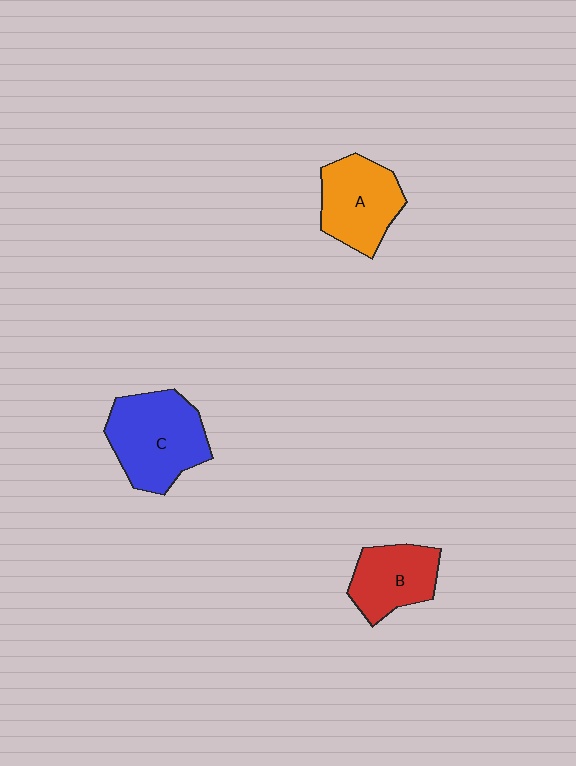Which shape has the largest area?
Shape C (blue).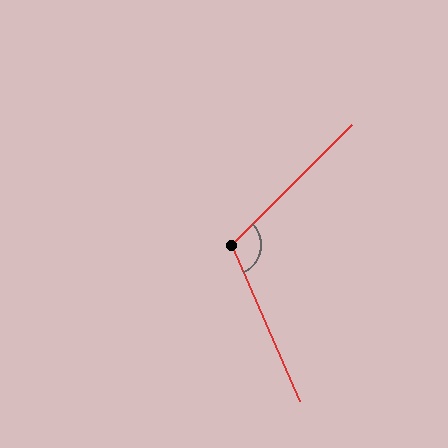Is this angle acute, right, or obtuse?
It is obtuse.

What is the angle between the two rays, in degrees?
Approximately 111 degrees.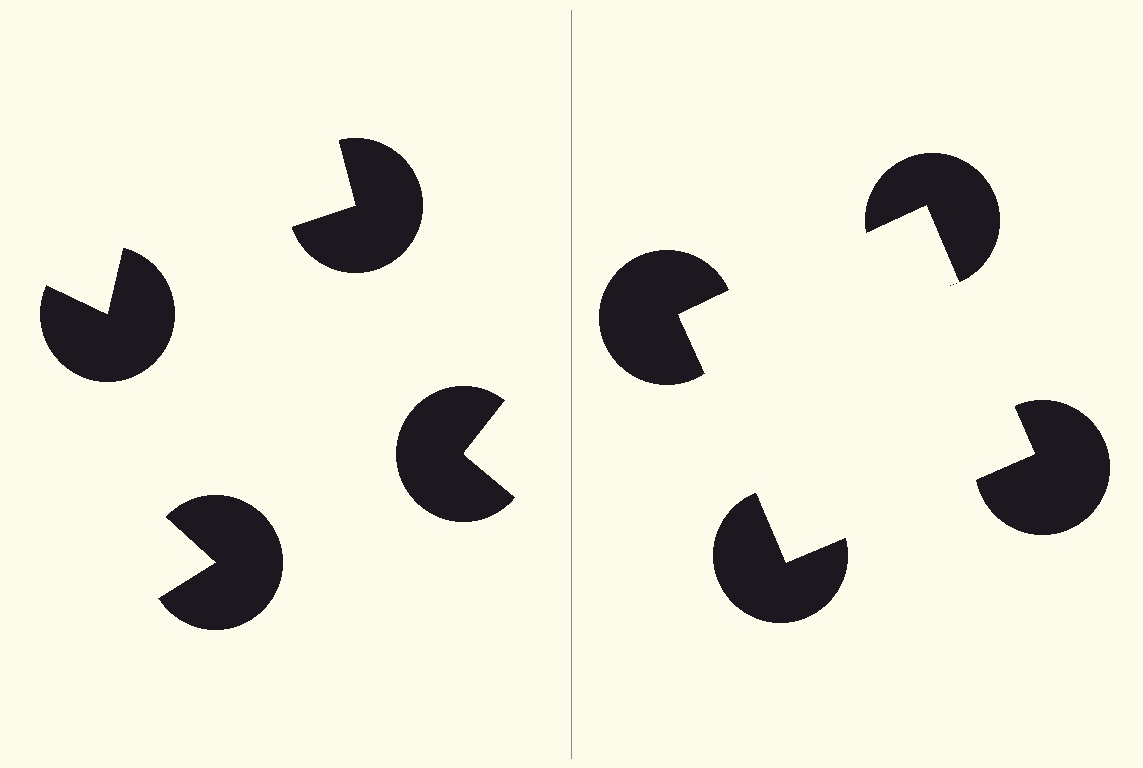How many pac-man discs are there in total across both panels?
8 — 4 on each side.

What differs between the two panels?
The pac-man discs are positioned identically on both sides; only the wedge orientations differ. On the right they align to a square; on the left they are misaligned.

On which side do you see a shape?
An illusory square appears on the right side. On the left side the wedge cuts are rotated, so no coherent shape forms.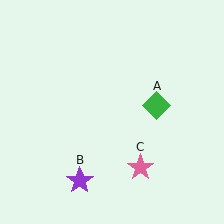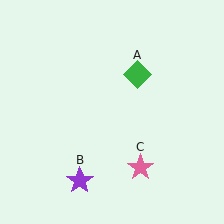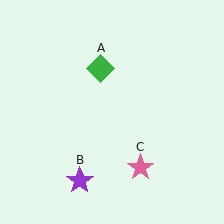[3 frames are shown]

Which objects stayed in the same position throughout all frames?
Purple star (object B) and pink star (object C) remained stationary.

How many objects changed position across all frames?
1 object changed position: green diamond (object A).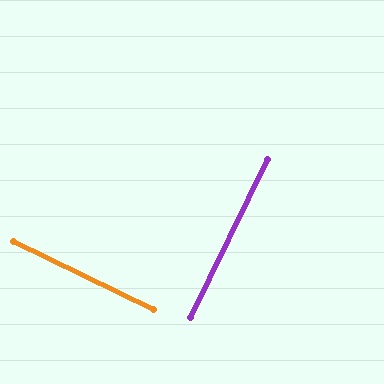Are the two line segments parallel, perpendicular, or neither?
Perpendicular — they meet at approximately 90°.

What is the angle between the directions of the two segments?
Approximately 90 degrees.